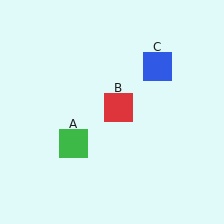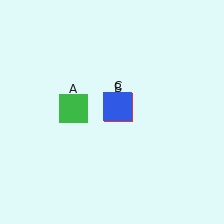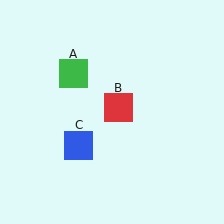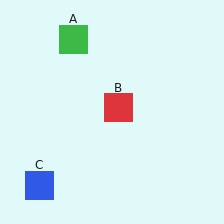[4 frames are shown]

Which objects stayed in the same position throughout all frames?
Red square (object B) remained stationary.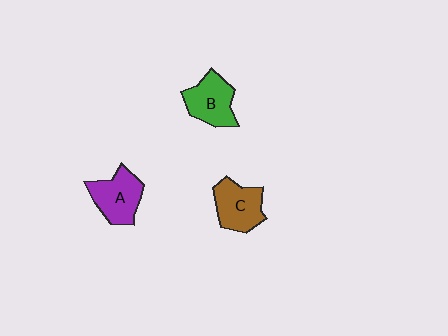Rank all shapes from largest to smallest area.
From largest to smallest: A (purple), C (brown), B (green).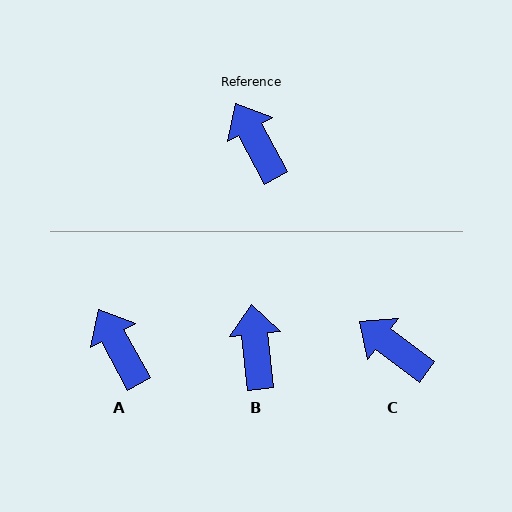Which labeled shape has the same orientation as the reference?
A.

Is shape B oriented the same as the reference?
No, it is off by about 22 degrees.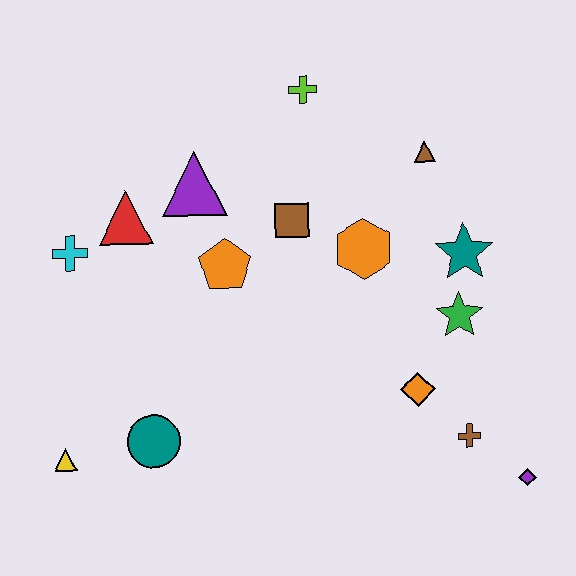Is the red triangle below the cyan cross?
No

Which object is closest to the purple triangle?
The red triangle is closest to the purple triangle.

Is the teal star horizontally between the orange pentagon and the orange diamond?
No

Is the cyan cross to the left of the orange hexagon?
Yes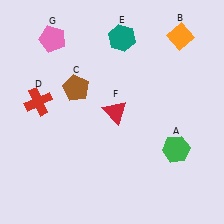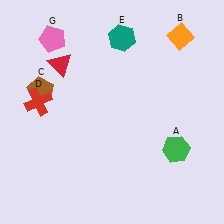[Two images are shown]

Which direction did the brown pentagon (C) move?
The brown pentagon (C) moved left.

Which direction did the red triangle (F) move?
The red triangle (F) moved left.